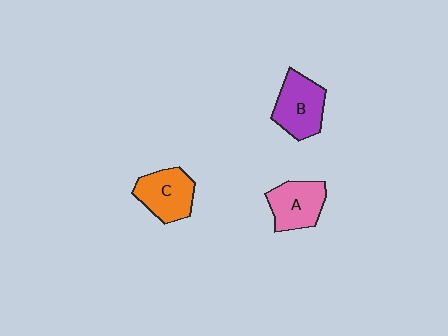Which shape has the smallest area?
Shape A (pink).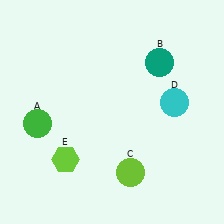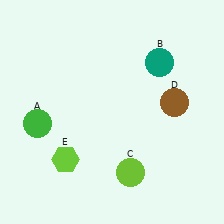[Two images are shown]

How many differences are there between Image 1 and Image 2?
There is 1 difference between the two images.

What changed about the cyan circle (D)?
In Image 1, D is cyan. In Image 2, it changed to brown.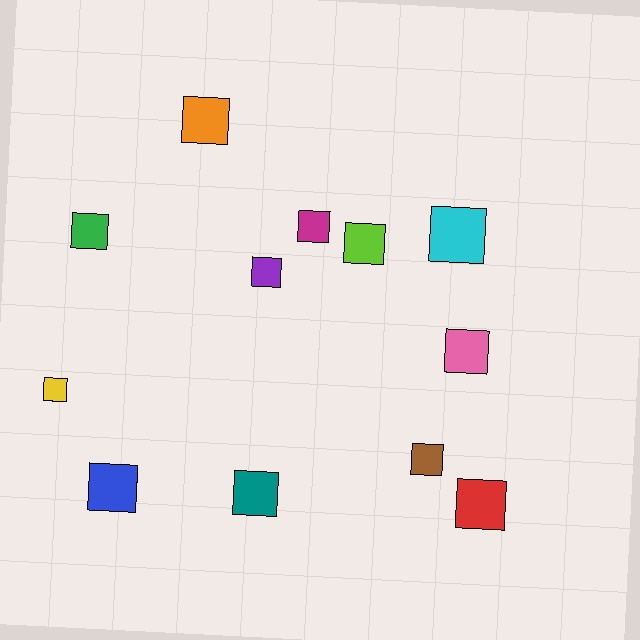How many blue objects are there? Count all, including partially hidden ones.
There is 1 blue object.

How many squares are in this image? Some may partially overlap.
There are 12 squares.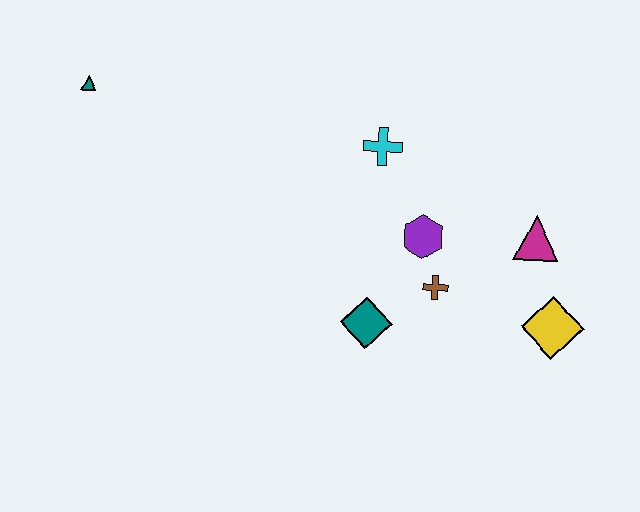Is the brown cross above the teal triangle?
No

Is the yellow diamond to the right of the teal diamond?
Yes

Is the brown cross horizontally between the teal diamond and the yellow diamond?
Yes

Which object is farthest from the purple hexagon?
The teal triangle is farthest from the purple hexagon.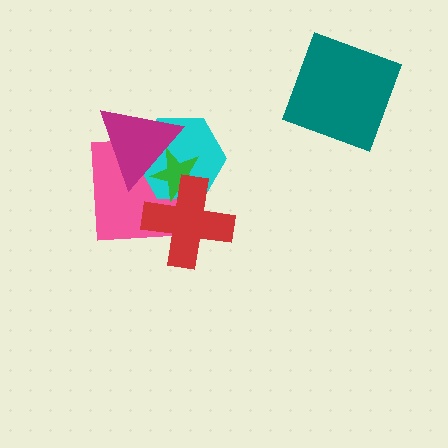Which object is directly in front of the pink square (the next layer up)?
The cyan hexagon is directly in front of the pink square.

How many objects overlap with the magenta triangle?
3 objects overlap with the magenta triangle.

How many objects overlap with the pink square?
4 objects overlap with the pink square.